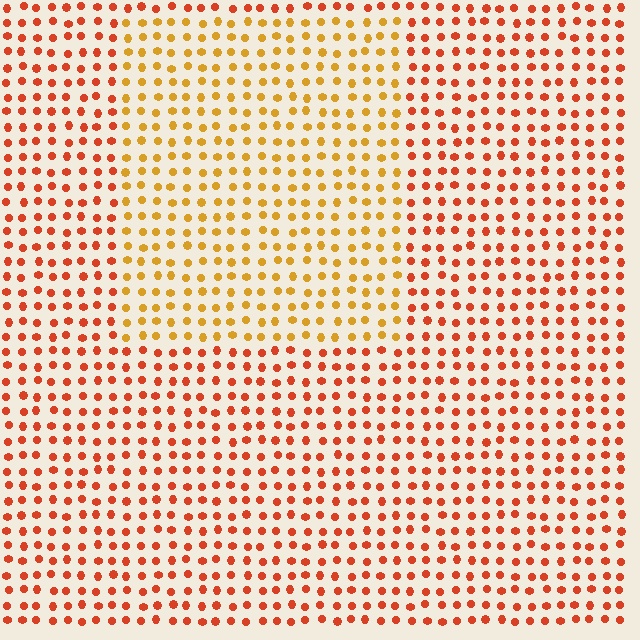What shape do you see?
I see a rectangle.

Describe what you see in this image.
The image is filled with small red elements in a uniform arrangement. A rectangle-shaped region is visible where the elements are tinted to a slightly different hue, forming a subtle color boundary.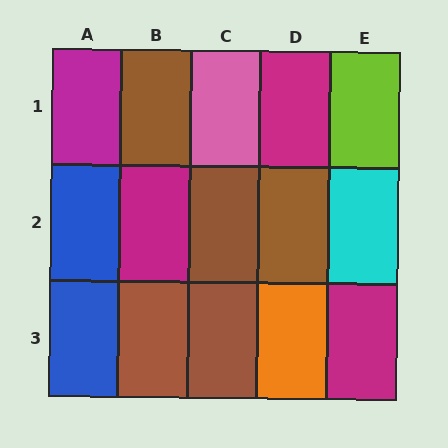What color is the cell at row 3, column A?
Blue.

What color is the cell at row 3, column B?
Brown.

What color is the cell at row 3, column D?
Orange.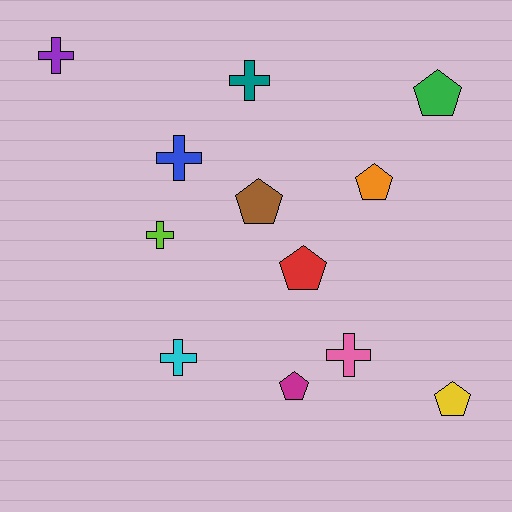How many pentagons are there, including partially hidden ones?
There are 6 pentagons.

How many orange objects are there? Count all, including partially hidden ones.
There is 1 orange object.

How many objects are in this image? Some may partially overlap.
There are 12 objects.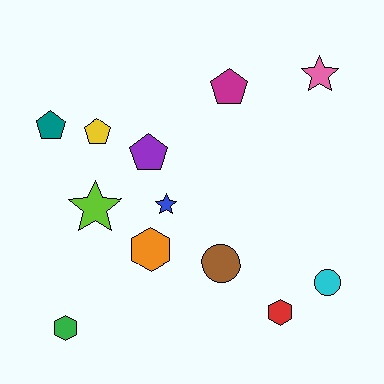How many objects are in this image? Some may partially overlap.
There are 12 objects.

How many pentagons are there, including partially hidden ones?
There are 4 pentagons.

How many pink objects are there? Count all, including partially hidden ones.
There is 1 pink object.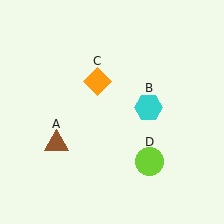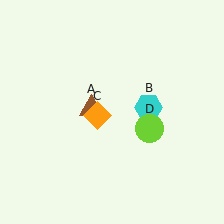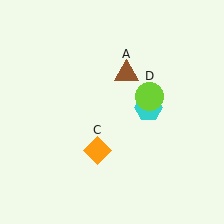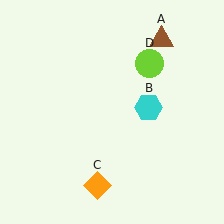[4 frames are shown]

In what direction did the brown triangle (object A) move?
The brown triangle (object A) moved up and to the right.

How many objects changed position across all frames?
3 objects changed position: brown triangle (object A), orange diamond (object C), lime circle (object D).